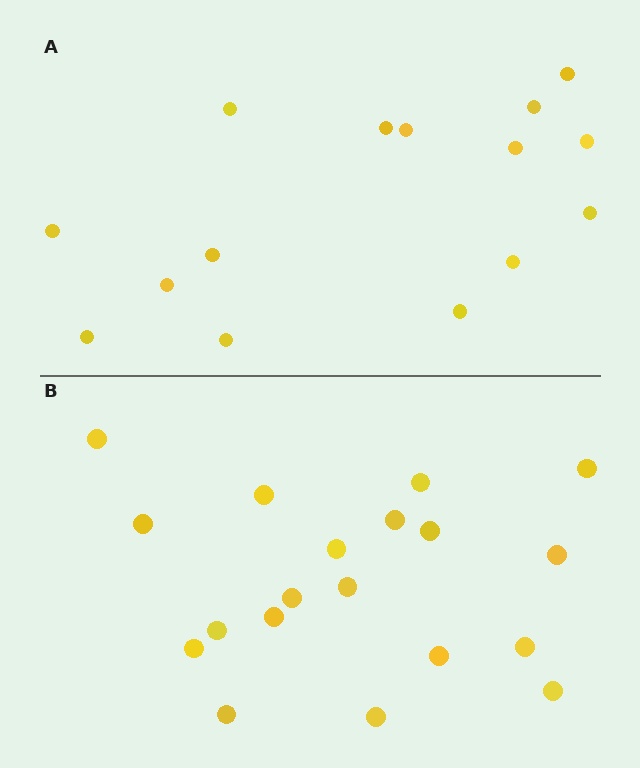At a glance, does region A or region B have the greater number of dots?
Region B (the bottom region) has more dots.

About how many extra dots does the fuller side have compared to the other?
Region B has about 4 more dots than region A.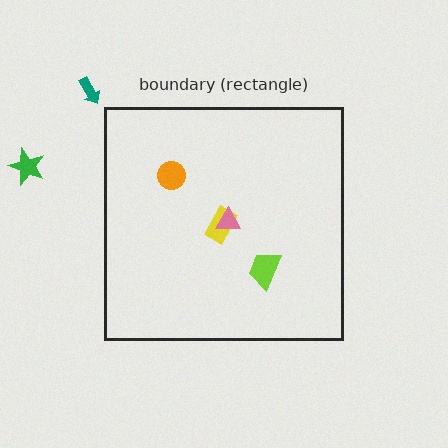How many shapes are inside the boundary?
4 inside, 2 outside.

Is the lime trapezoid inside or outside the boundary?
Inside.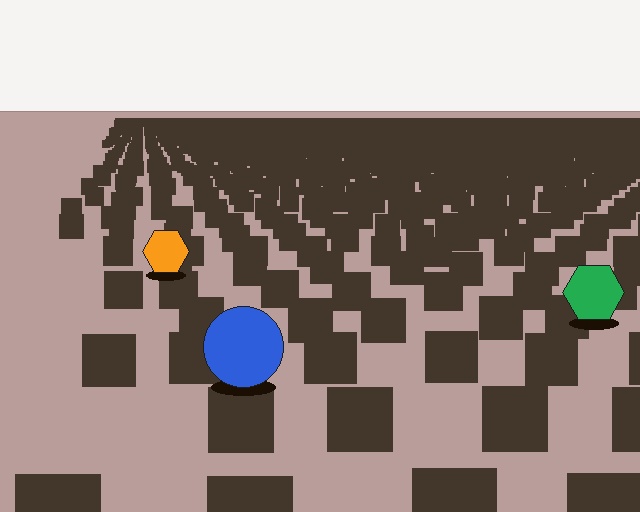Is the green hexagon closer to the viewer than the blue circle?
No. The blue circle is closer — you can tell from the texture gradient: the ground texture is coarser near it.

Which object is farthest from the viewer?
The orange hexagon is farthest from the viewer. It appears smaller and the ground texture around it is denser.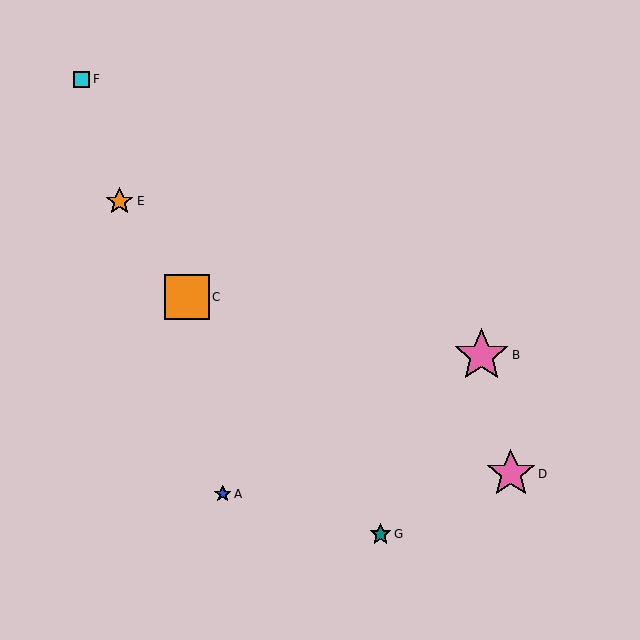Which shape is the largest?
The pink star (labeled B) is the largest.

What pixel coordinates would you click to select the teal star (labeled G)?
Click at (380, 534) to select the teal star G.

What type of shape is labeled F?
Shape F is a cyan square.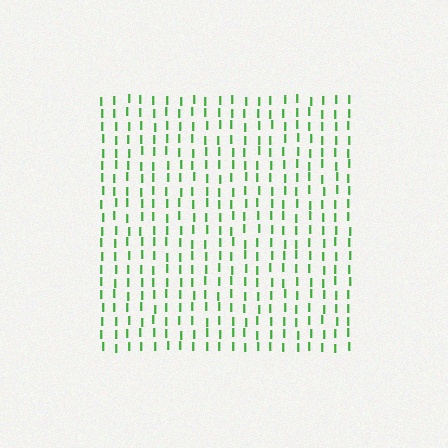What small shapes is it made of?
It is made of small letter I's.